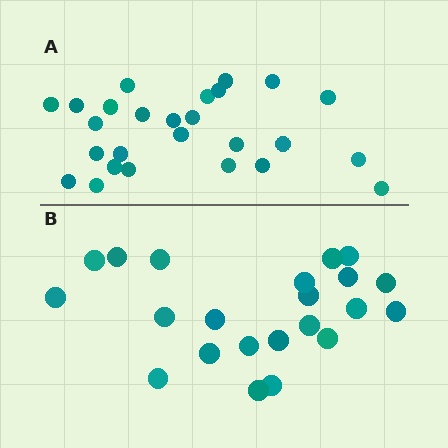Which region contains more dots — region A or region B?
Region A (the top region) has more dots.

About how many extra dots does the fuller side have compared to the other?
Region A has about 4 more dots than region B.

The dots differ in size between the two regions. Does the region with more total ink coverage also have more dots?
No. Region B has more total ink coverage because its dots are larger, but region A actually contains more individual dots. Total area can be misleading — the number of items is what matters here.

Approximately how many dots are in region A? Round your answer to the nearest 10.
About 30 dots. (The exact count is 26, which rounds to 30.)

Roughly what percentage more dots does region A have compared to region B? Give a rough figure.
About 20% more.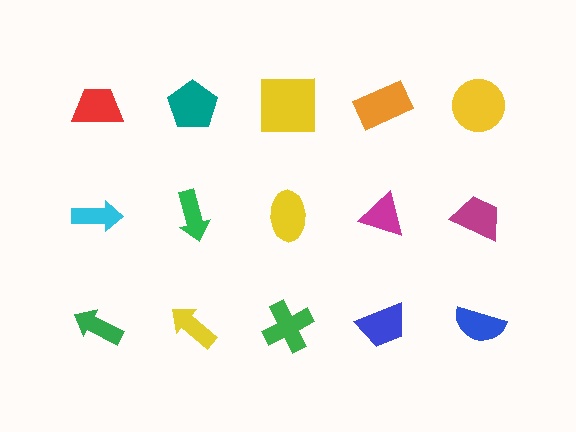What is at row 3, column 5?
A blue semicircle.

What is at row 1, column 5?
A yellow circle.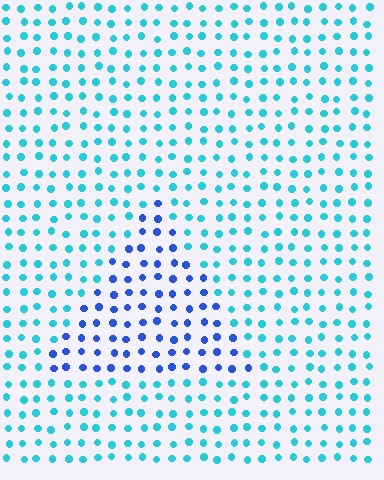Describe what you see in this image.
The image is filled with small cyan elements in a uniform arrangement. A triangle-shaped region is visible where the elements are tinted to a slightly different hue, forming a subtle color boundary.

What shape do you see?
I see a triangle.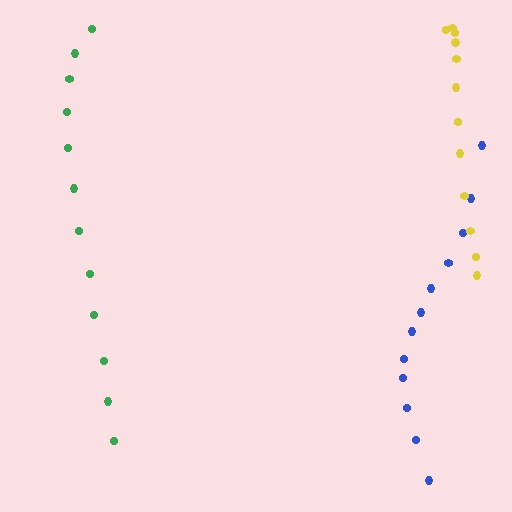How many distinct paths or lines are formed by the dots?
There are 3 distinct paths.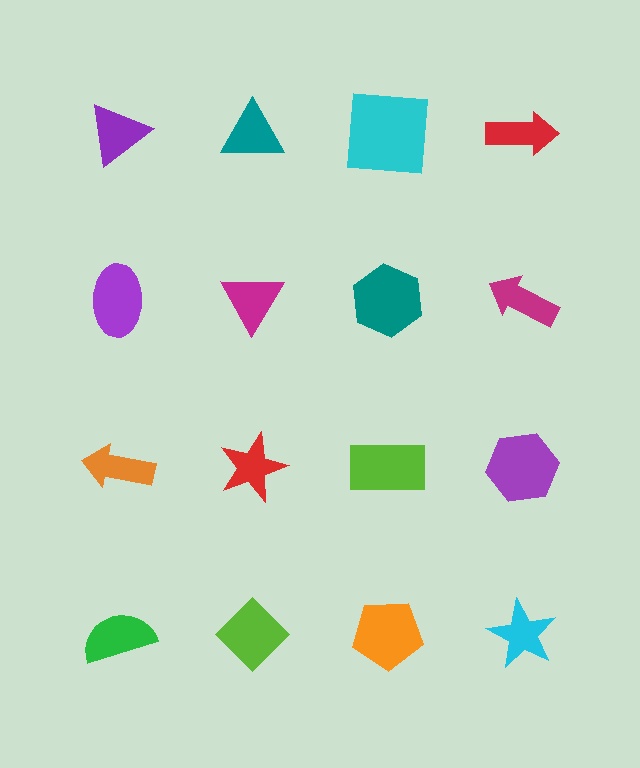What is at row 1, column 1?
A purple triangle.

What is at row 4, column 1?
A green semicircle.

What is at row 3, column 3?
A lime rectangle.